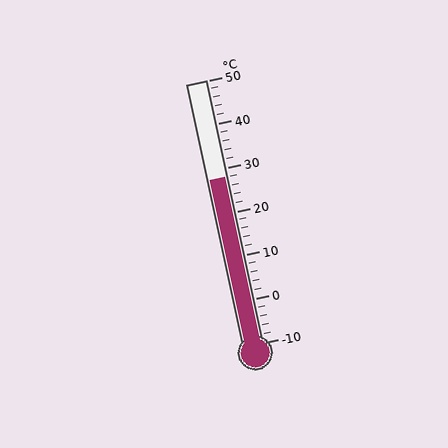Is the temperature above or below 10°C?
The temperature is above 10°C.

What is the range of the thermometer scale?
The thermometer scale ranges from -10°C to 50°C.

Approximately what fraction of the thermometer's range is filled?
The thermometer is filled to approximately 65% of its range.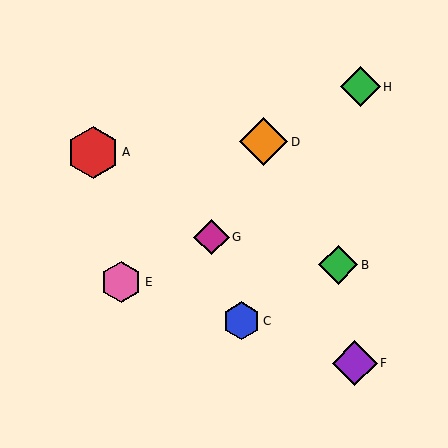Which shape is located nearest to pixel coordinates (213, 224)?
The magenta diamond (labeled G) at (212, 237) is nearest to that location.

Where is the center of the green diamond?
The center of the green diamond is at (361, 87).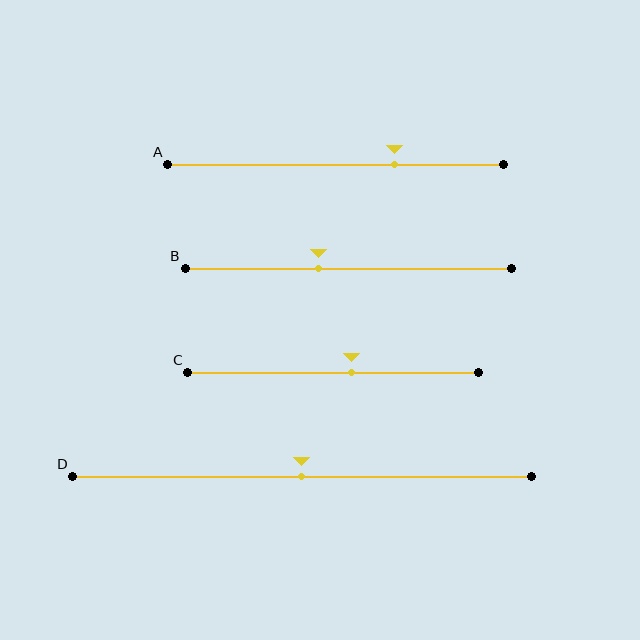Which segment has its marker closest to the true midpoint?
Segment D has its marker closest to the true midpoint.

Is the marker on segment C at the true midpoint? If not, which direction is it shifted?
No, the marker on segment C is shifted to the right by about 6% of the segment length.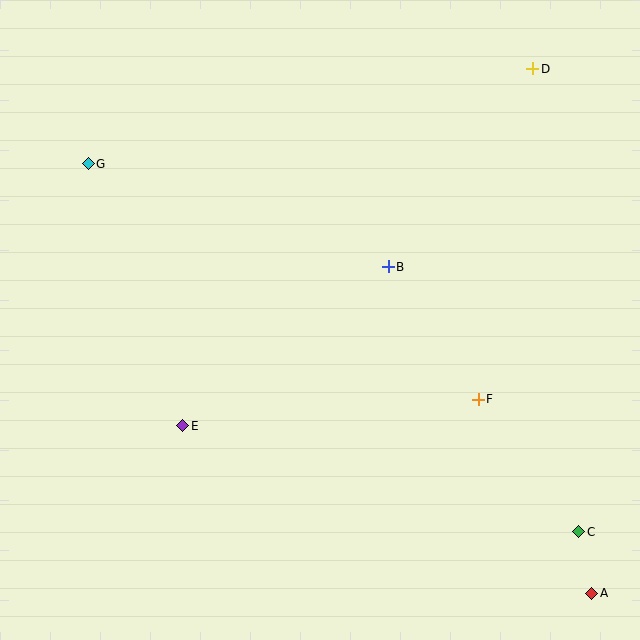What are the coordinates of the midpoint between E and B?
The midpoint between E and B is at (285, 346).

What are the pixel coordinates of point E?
Point E is at (183, 426).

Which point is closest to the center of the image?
Point B at (388, 267) is closest to the center.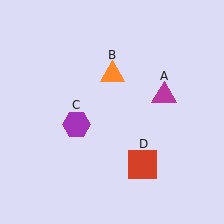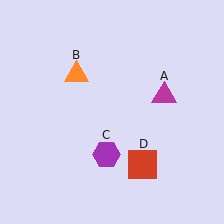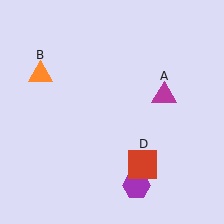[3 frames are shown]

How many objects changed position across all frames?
2 objects changed position: orange triangle (object B), purple hexagon (object C).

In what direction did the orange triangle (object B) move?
The orange triangle (object B) moved left.